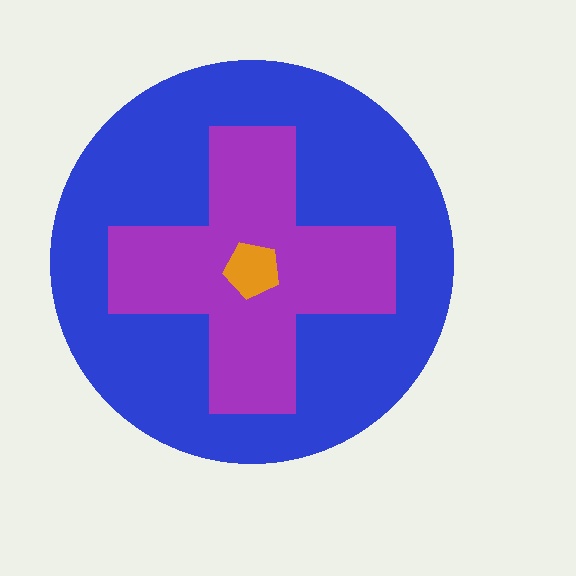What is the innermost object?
The orange pentagon.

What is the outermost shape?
The blue circle.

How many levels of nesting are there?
3.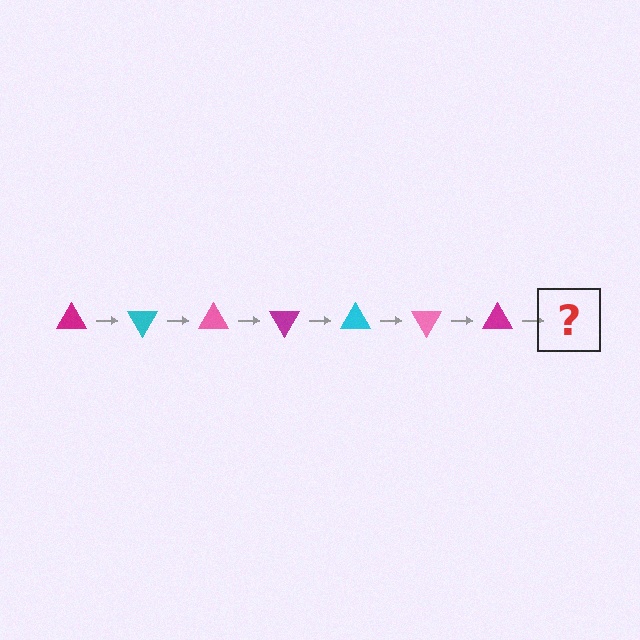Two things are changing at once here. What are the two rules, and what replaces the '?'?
The two rules are that it rotates 60 degrees each step and the color cycles through magenta, cyan, and pink. The '?' should be a cyan triangle, rotated 420 degrees from the start.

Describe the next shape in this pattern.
It should be a cyan triangle, rotated 420 degrees from the start.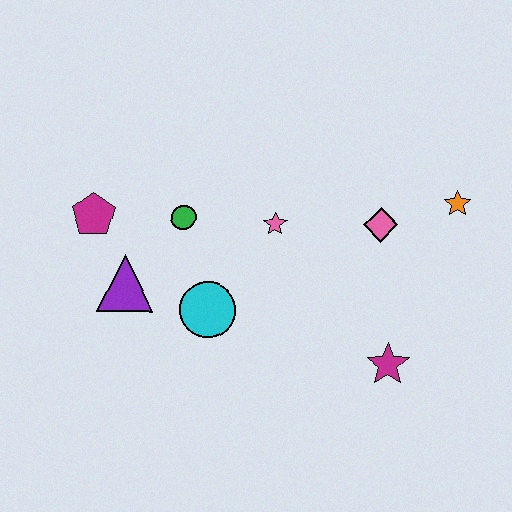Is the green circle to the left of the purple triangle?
No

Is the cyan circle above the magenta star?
Yes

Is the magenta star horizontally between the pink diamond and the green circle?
No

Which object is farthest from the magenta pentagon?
The orange star is farthest from the magenta pentagon.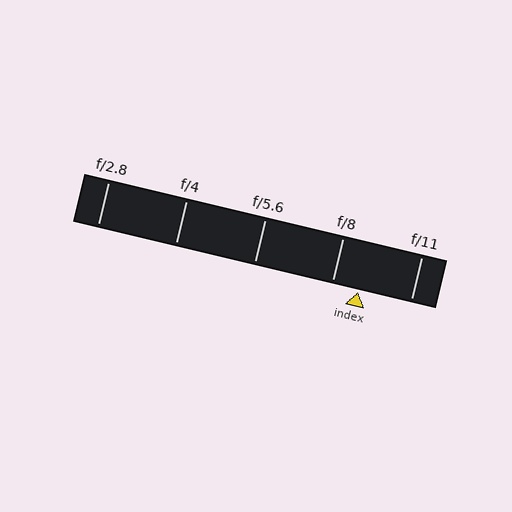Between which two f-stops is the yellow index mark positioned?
The index mark is between f/8 and f/11.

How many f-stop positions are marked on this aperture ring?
There are 5 f-stop positions marked.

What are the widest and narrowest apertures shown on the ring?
The widest aperture shown is f/2.8 and the narrowest is f/11.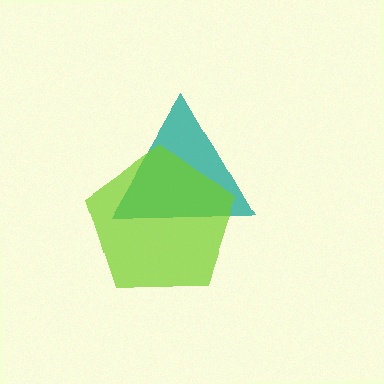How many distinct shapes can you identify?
There are 2 distinct shapes: a teal triangle, a lime pentagon.